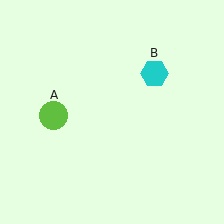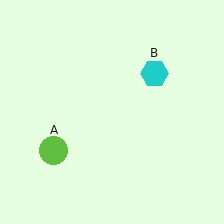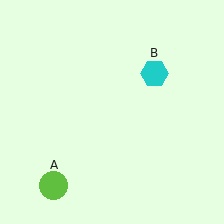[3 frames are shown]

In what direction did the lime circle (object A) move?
The lime circle (object A) moved down.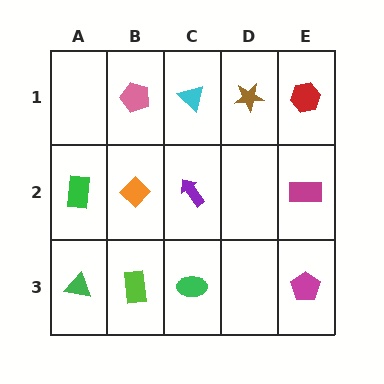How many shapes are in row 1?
4 shapes.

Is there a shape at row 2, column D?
No, that cell is empty.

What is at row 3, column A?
A green triangle.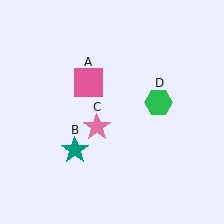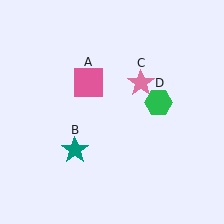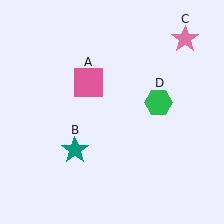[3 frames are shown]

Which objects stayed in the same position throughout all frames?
Pink square (object A) and teal star (object B) and green hexagon (object D) remained stationary.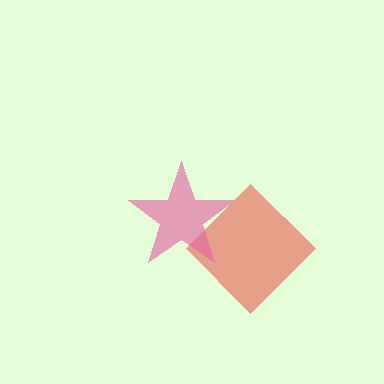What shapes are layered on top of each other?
The layered shapes are: a red diamond, a pink star.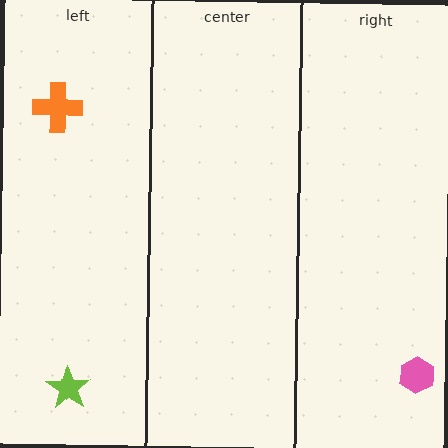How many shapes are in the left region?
2.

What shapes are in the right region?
The pink hexagon.